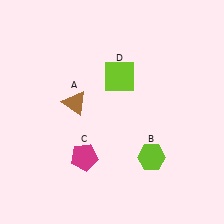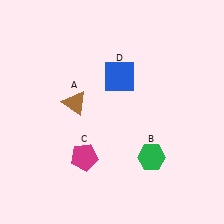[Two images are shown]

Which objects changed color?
B changed from lime to green. D changed from lime to blue.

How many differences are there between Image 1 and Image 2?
There are 2 differences between the two images.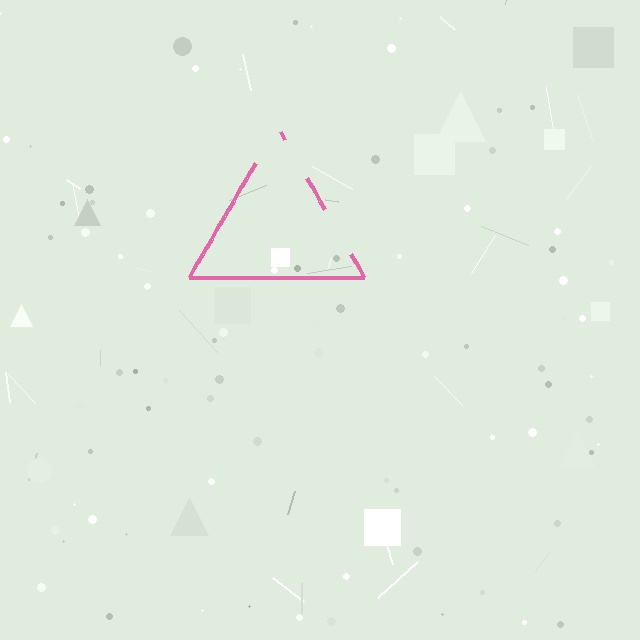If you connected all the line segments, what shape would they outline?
They would outline a triangle.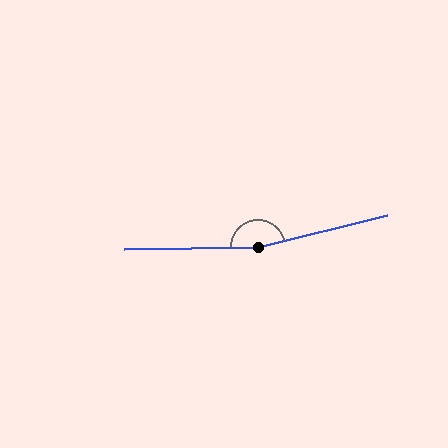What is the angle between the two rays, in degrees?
Approximately 167 degrees.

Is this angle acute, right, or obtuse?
It is obtuse.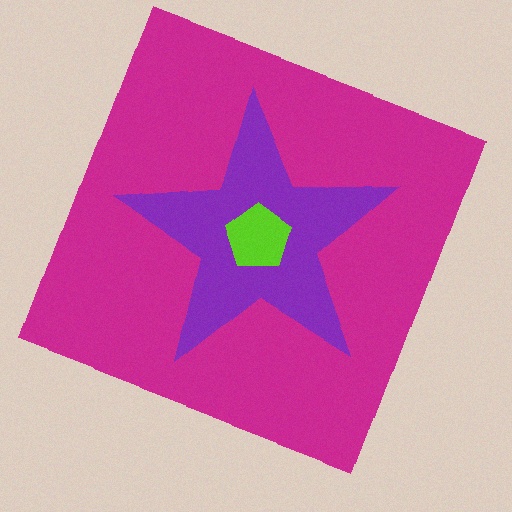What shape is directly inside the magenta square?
The purple star.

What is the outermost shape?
The magenta square.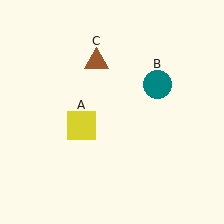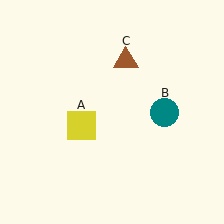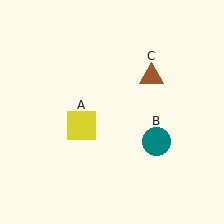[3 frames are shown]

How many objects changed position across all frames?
2 objects changed position: teal circle (object B), brown triangle (object C).